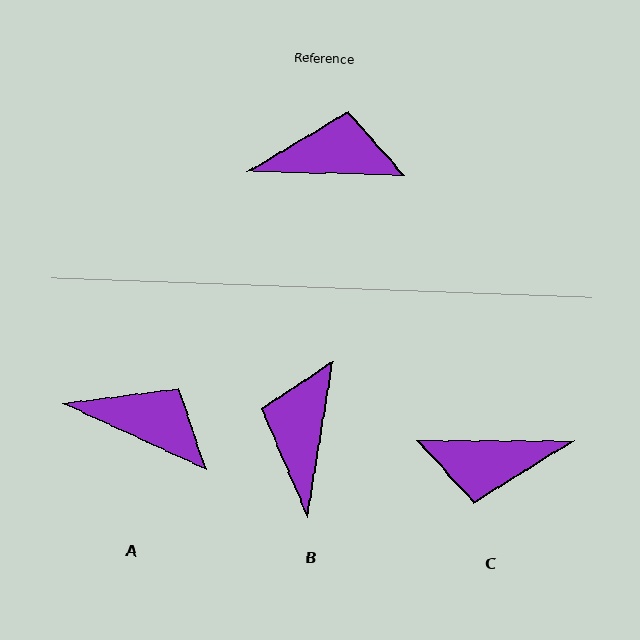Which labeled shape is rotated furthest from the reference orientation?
C, about 179 degrees away.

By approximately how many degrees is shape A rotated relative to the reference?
Approximately 23 degrees clockwise.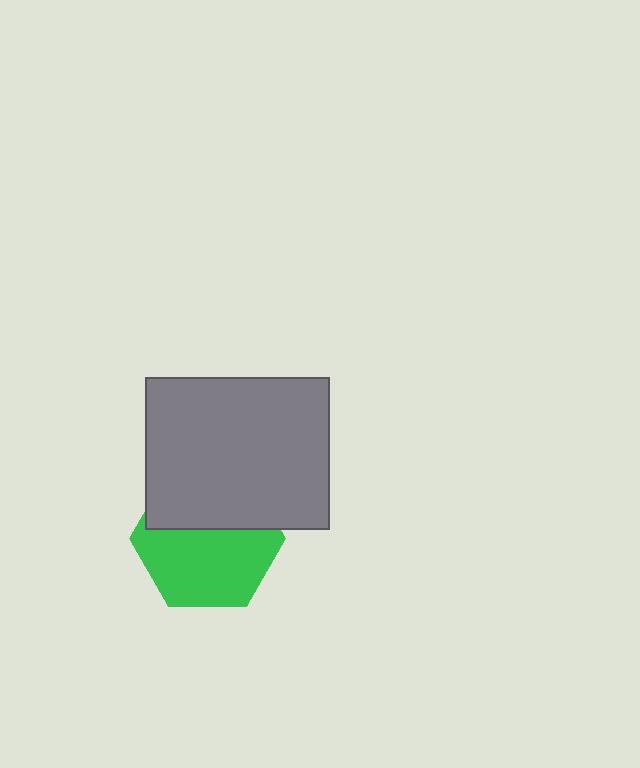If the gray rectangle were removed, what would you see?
You would see the complete green hexagon.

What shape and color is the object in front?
The object in front is a gray rectangle.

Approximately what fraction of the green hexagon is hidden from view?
Roughly 40% of the green hexagon is hidden behind the gray rectangle.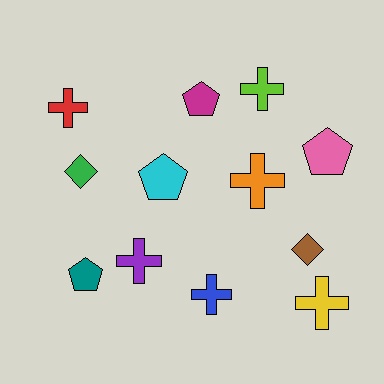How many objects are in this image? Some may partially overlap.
There are 12 objects.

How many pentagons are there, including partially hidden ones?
There are 4 pentagons.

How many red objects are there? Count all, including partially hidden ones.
There is 1 red object.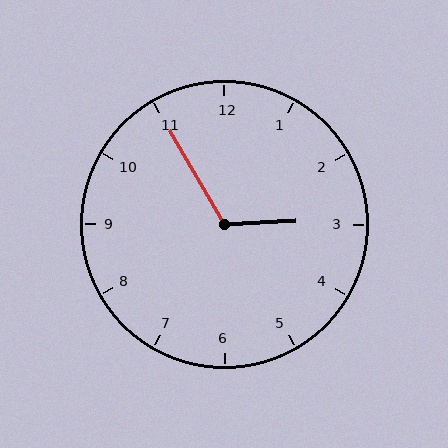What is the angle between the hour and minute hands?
Approximately 118 degrees.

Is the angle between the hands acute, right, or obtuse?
It is obtuse.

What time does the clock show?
2:55.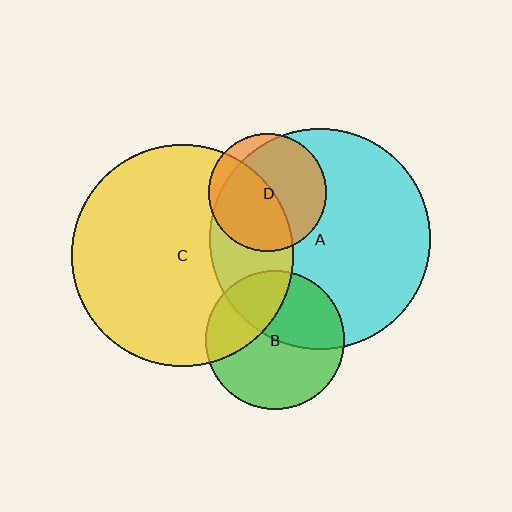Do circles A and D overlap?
Yes.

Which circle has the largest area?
Circle C (yellow).